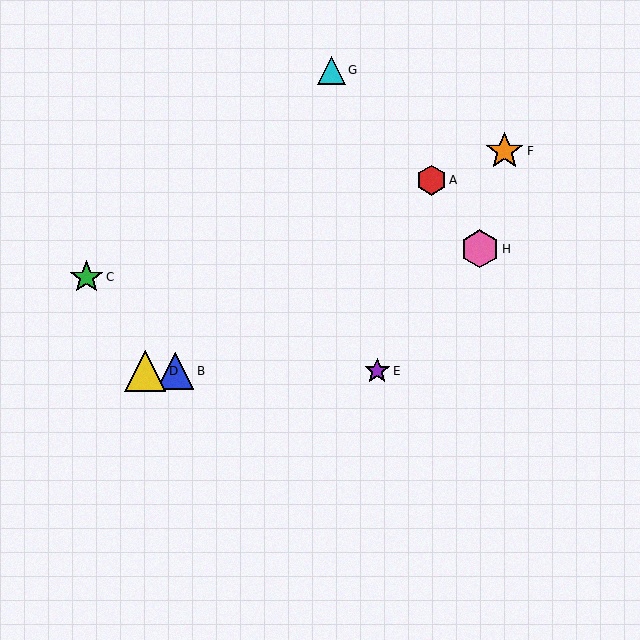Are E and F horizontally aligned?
No, E is at y≈371 and F is at y≈151.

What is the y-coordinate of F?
Object F is at y≈151.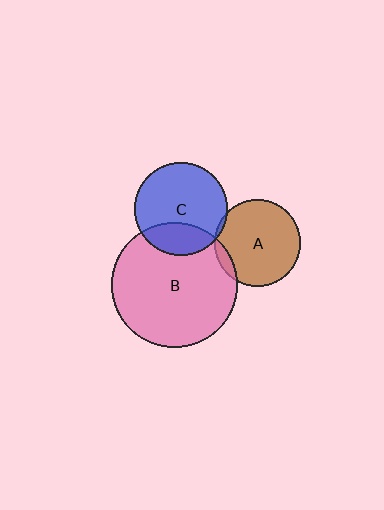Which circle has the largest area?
Circle B (pink).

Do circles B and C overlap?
Yes.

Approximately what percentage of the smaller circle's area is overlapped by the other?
Approximately 25%.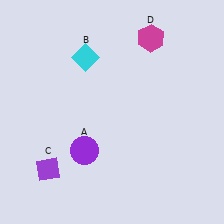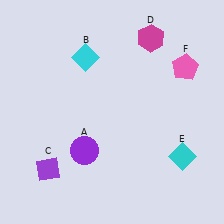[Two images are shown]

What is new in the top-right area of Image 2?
A pink pentagon (F) was added in the top-right area of Image 2.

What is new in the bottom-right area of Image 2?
A cyan diamond (E) was added in the bottom-right area of Image 2.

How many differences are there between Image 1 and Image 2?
There are 2 differences between the two images.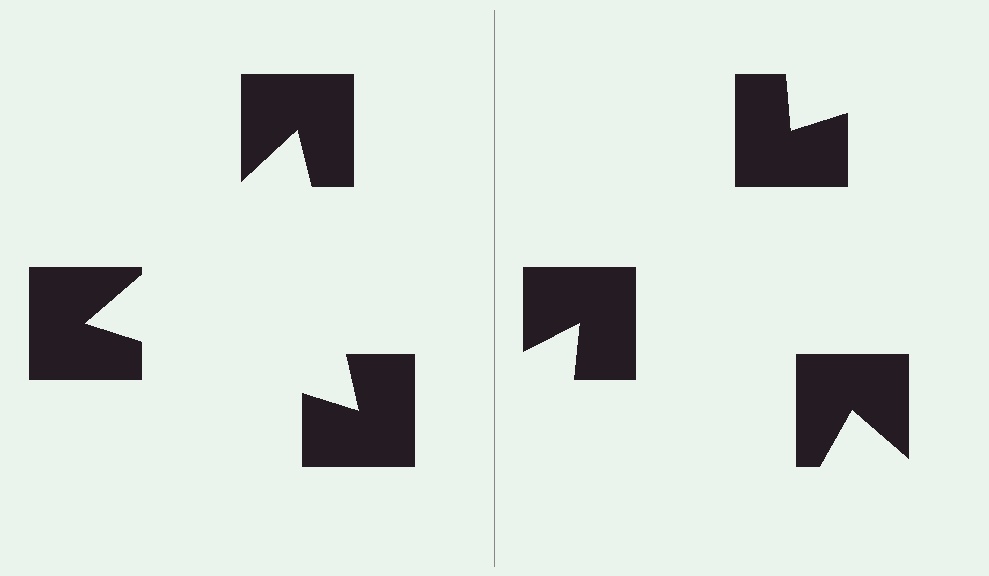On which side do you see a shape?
An illusory triangle appears on the left side. On the right side the wedge cuts are rotated, so no coherent shape forms.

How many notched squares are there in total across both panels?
6 — 3 on each side.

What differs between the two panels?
The notched squares are positioned identically on both sides; only the wedge orientations differ. On the left they align to a triangle; on the right they are misaligned.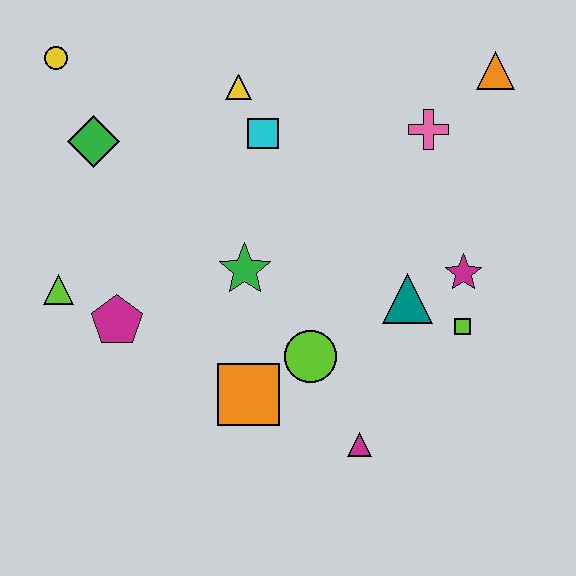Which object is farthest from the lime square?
The yellow circle is farthest from the lime square.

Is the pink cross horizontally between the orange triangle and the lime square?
No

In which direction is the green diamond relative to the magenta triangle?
The green diamond is above the magenta triangle.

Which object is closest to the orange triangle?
The pink cross is closest to the orange triangle.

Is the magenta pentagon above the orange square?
Yes